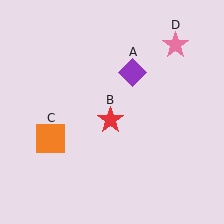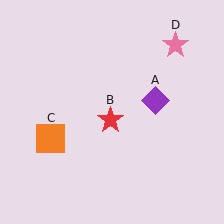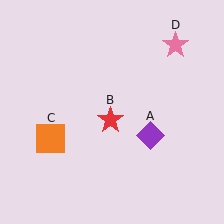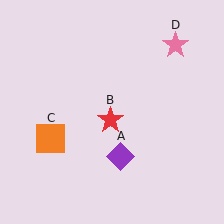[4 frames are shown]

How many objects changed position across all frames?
1 object changed position: purple diamond (object A).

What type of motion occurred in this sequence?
The purple diamond (object A) rotated clockwise around the center of the scene.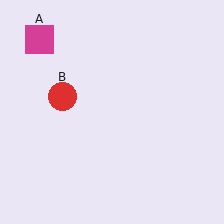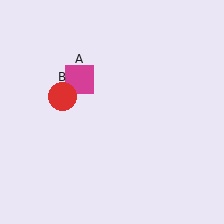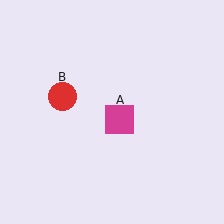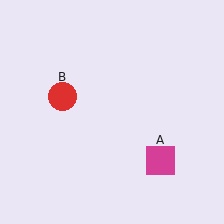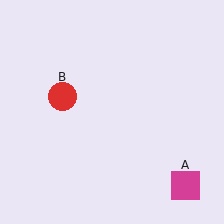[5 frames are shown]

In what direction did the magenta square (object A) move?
The magenta square (object A) moved down and to the right.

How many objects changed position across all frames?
1 object changed position: magenta square (object A).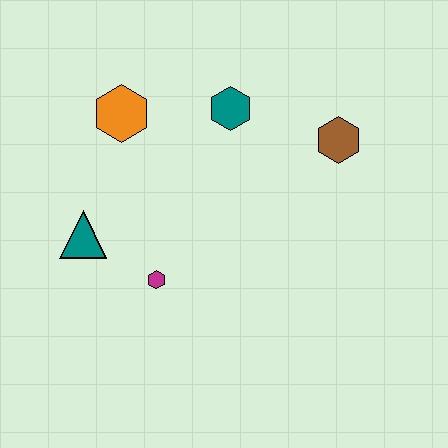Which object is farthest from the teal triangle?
The brown hexagon is farthest from the teal triangle.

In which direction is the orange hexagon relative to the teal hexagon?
The orange hexagon is to the left of the teal hexagon.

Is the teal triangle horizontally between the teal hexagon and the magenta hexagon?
No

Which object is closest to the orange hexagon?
The teal hexagon is closest to the orange hexagon.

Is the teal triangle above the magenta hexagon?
Yes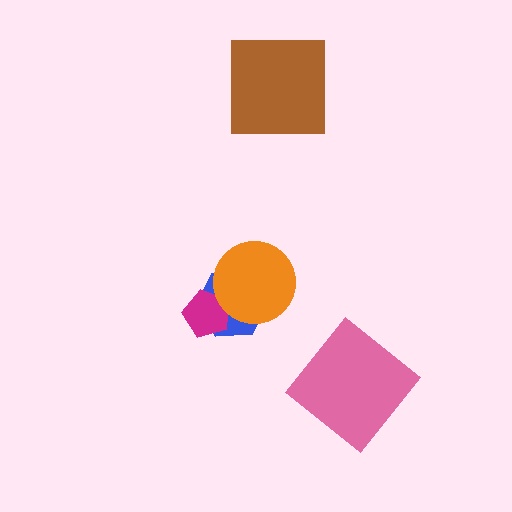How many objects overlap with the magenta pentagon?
2 objects overlap with the magenta pentagon.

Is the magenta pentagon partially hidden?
Yes, it is partially covered by another shape.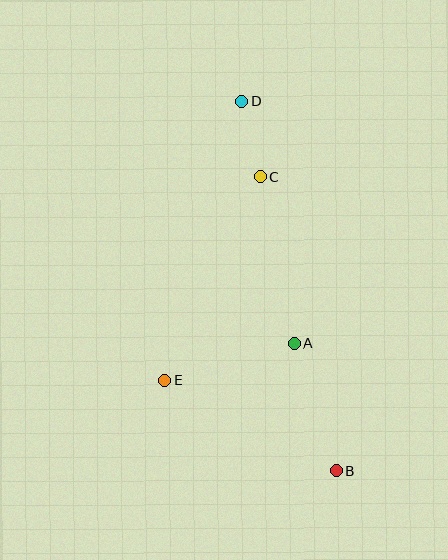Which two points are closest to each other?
Points C and D are closest to each other.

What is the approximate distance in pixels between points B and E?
The distance between B and E is approximately 195 pixels.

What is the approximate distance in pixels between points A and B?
The distance between A and B is approximately 134 pixels.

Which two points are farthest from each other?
Points B and D are farthest from each other.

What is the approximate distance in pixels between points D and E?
The distance between D and E is approximately 290 pixels.